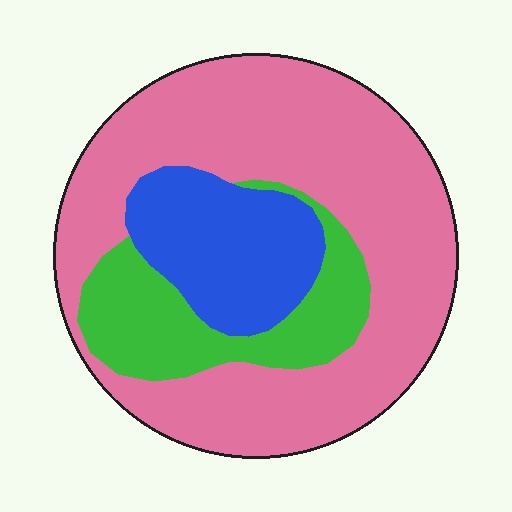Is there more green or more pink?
Pink.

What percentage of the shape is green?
Green takes up about one fifth (1/5) of the shape.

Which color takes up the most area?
Pink, at roughly 65%.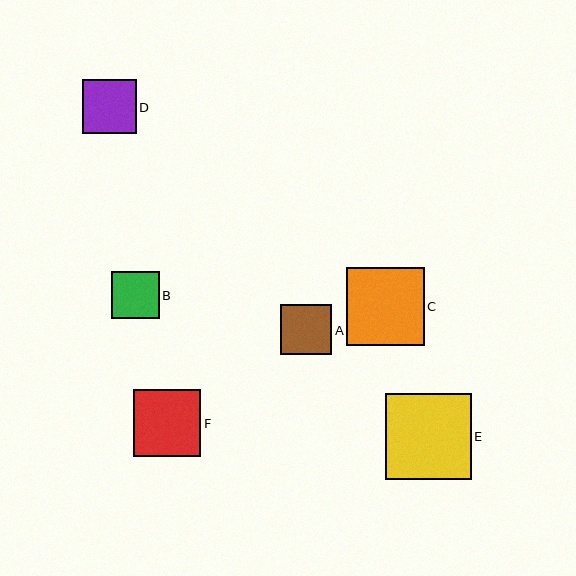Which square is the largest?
Square E is the largest with a size of approximately 86 pixels.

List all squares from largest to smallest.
From largest to smallest: E, C, F, D, A, B.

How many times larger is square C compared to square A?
Square C is approximately 1.5 times the size of square A.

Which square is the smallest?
Square B is the smallest with a size of approximately 47 pixels.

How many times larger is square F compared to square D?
Square F is approximately 1.3 times the size of square D.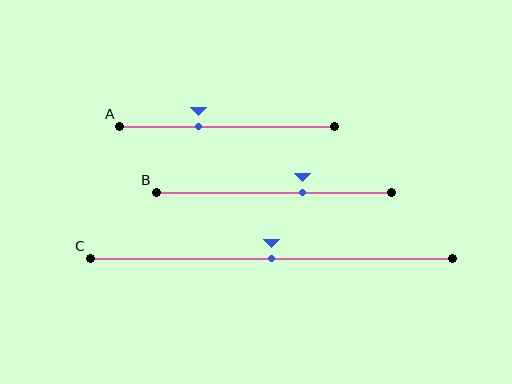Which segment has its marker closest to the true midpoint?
Segment C has its marker closest to the true midpoint.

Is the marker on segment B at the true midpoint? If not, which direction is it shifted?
No, the marker on segment B is shifted to the right by about 12% of the segment length.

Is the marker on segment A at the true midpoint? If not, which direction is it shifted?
No, the marker on segment A is shifted to the left by about 13% of the segment length.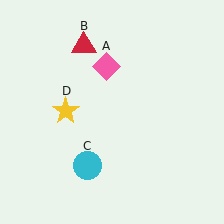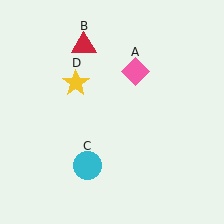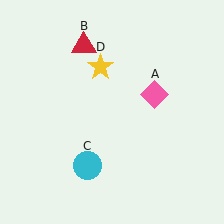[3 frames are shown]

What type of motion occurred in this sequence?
The pink diamond (object A), yellow star (object D) rotated clockwise around the center of the scene.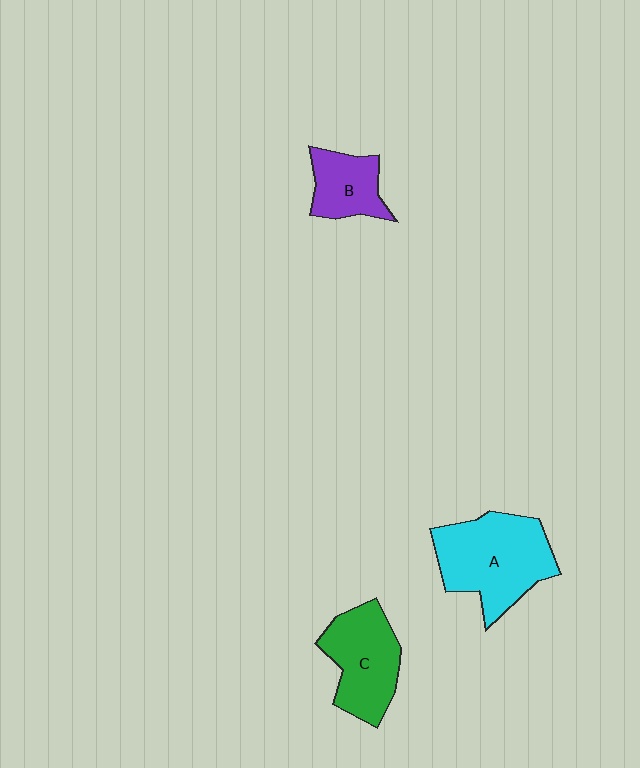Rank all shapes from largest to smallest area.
From largest to smallest: A (cyan), C (green), B (purple).